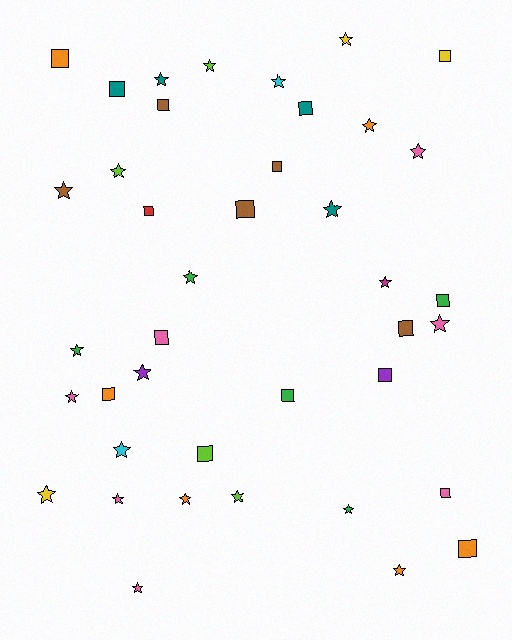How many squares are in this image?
There are 17 squares.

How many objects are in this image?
There are 40 objects.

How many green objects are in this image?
There are 5 green objects.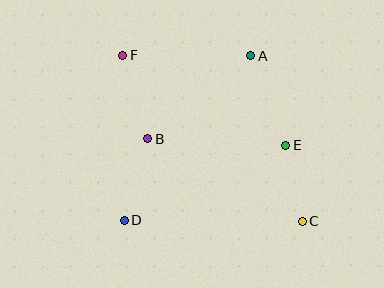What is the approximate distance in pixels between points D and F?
The distance between D and F is approximately 165 pixels.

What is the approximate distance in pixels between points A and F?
The distance between A and F is approximately 128 pixels.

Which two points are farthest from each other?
Points C and F are farthest from each other.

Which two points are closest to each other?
Points C and E are closest to each other.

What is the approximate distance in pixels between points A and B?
The distance between A and B is approximately 133 pixels.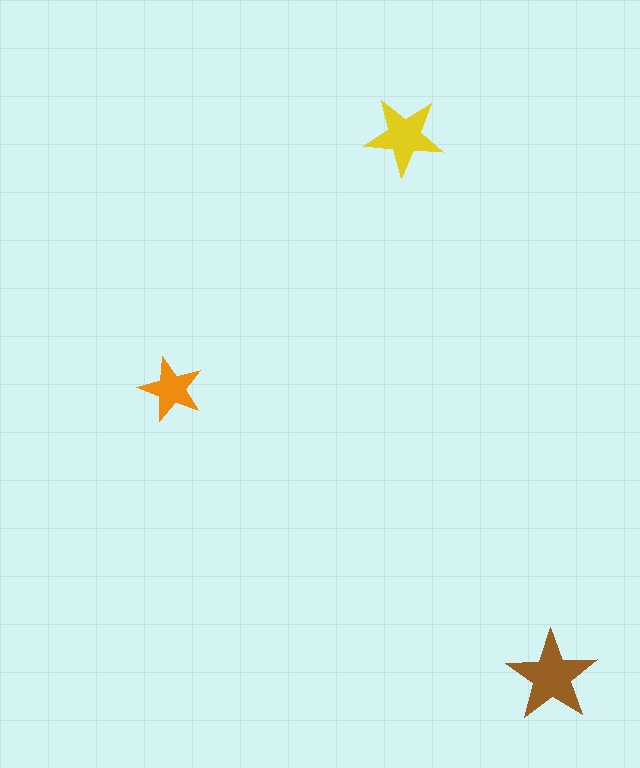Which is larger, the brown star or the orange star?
The brown one.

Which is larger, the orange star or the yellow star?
The yellow one.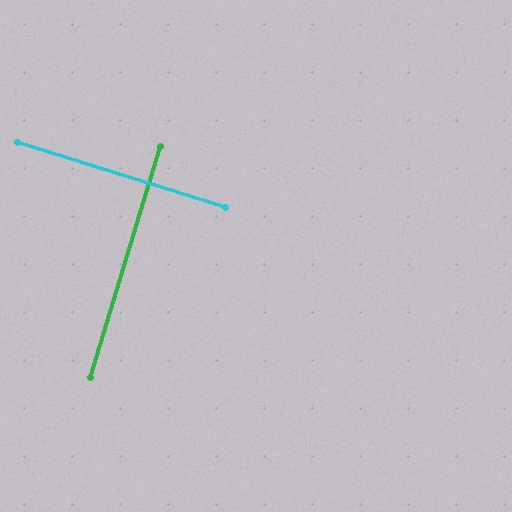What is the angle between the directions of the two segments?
Approximately 89 degrees.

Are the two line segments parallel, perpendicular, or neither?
Perpendicular — they meet at approximately 89°.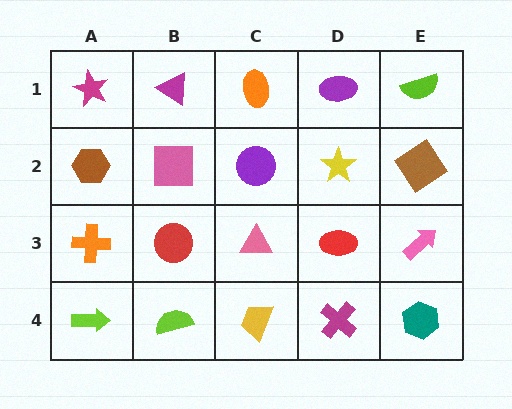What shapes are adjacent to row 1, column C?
A purple circle (row 2, column C), a magenta triangle (row 1, column B), a purple ellipse (row 1, column D).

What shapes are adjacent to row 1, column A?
A brown hexagon (row 2, column A), a magenta triangle (row 1, column B).